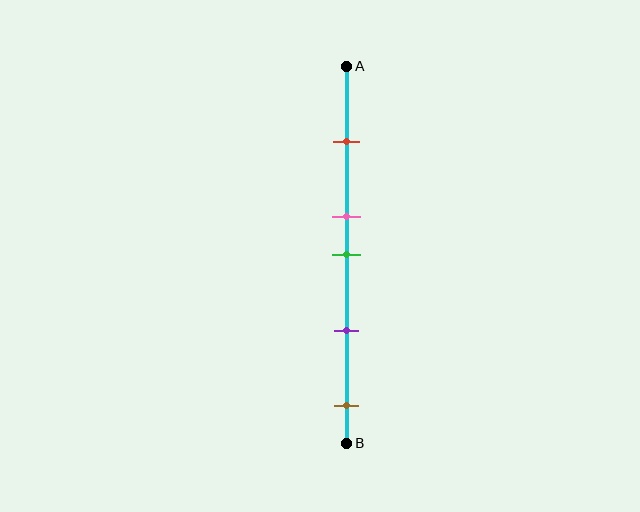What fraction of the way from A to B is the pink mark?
The pink mark is approximately 40% (0.4) of the way from A to B.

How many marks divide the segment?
There are 5 marks dividing the segment.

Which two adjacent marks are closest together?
The pink and green marks are the closest adjacent pair.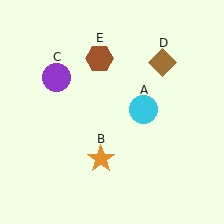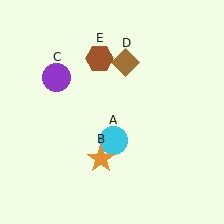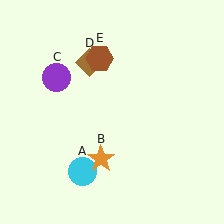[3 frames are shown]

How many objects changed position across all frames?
2 objects changed position: cyan circle (object A), brown diamond (object D).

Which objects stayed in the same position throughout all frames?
Orange star (object B) and purple circle (object C) and brown hexagon (object E) remained stationary.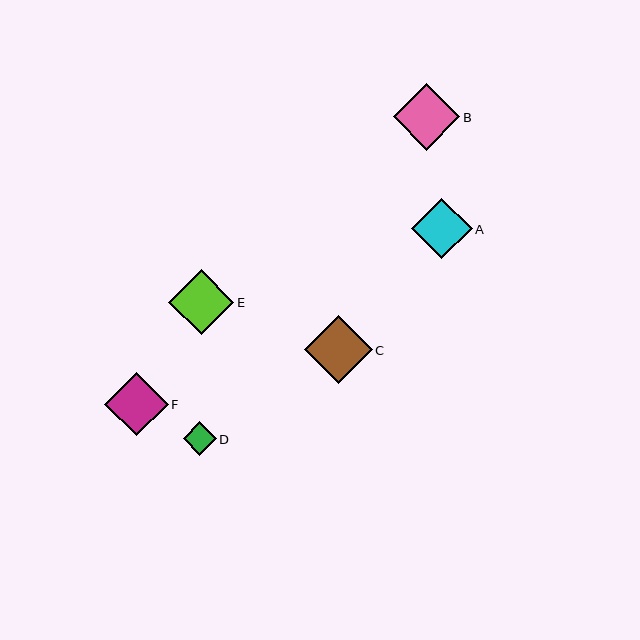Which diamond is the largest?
Diamond C is the largest with a size of approximately 68 pixels.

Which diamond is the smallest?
Diamond D is the smallest with a size of approximately 33 pixels.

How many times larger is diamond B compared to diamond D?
Diamond B is approximately 2.0 times the size of diamond D.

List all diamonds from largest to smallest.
From largest to smallest: C, B, E, F, A, D.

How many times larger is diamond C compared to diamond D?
Diamond C is approximately 2.0 times the size of diamond D.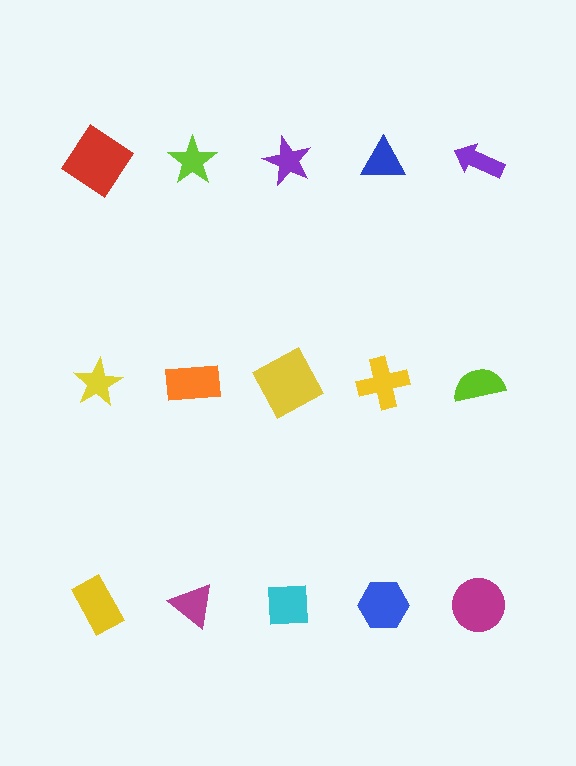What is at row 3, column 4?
A blue hexagon.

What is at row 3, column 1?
A yellow rectangle.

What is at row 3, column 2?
A magenta triangle.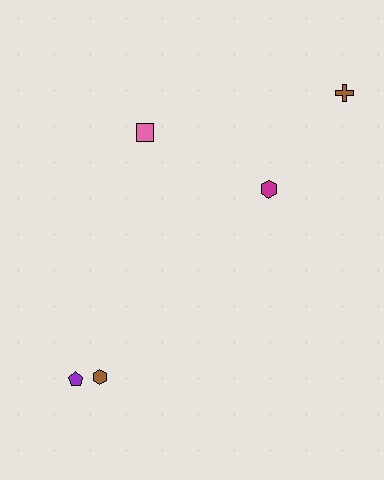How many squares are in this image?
There is 1 square.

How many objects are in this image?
There are 5 objects.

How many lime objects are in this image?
There are no lime objects.